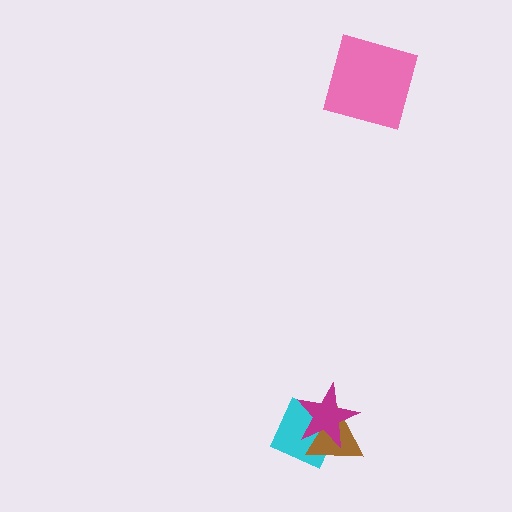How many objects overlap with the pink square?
0 objects overlap with the pink square.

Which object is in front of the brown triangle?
The magenta star is in front of the brown triangle.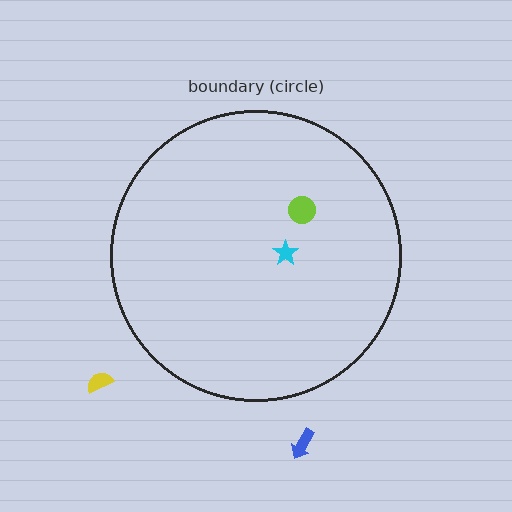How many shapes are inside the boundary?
2 inside, 2 outside.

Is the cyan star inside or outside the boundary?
Inside.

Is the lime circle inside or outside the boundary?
Inside.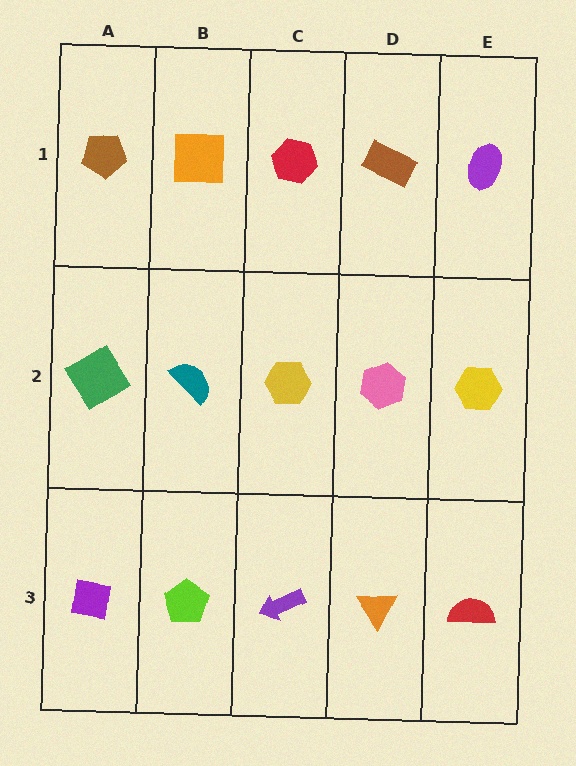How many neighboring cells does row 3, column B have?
3.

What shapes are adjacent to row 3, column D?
A pink hexagon (row 2, column D), a purple arrow (row 3, column C), a red semicircle (row 3, column E).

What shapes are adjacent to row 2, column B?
An orange square (row 1, column B), a lime pentagon (row 3, column B), a green diamond (row 2, column A), a yellow hexagon (row 2, column C).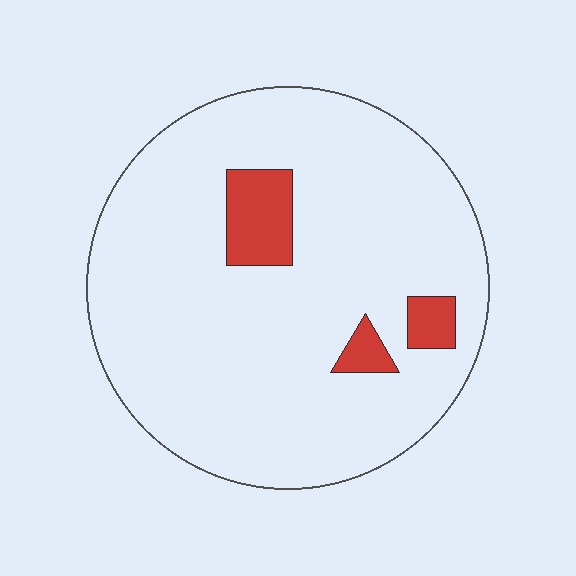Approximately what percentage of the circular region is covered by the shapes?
Approximately 10%.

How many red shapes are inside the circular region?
3.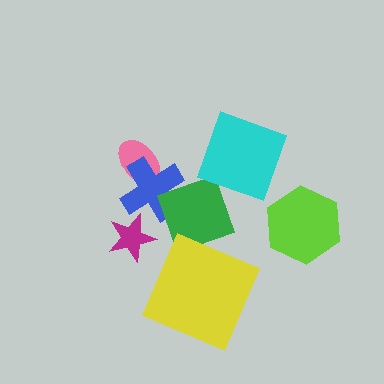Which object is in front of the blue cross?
The green square is in front of the blue cross.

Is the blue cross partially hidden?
Yes, it is partially covered by another shape.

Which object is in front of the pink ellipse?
The blue cross is in front of the pink ellipse.